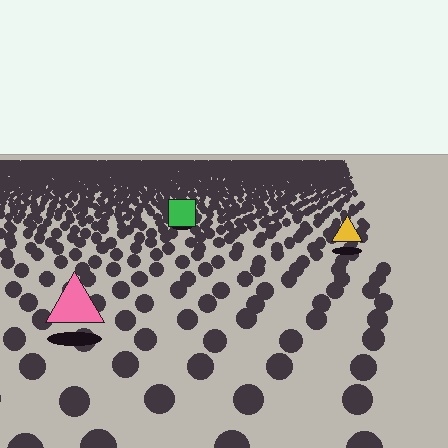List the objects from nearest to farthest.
From nearest to farthest: the pink triangle, the yellow triangle, the green square.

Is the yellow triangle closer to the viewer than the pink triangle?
No. The pink triangle is closer — you can tell from the texture gradient: the ground texture is coarser near it.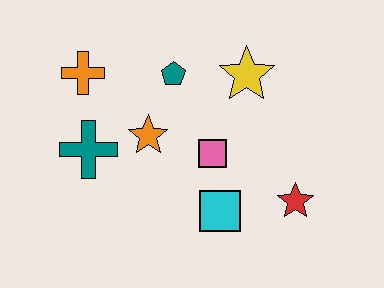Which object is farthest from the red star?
The orange cross is farthest from the red star.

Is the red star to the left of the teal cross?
No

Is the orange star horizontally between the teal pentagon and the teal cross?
Yes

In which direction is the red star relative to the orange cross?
The red star is to the right of the orange cross.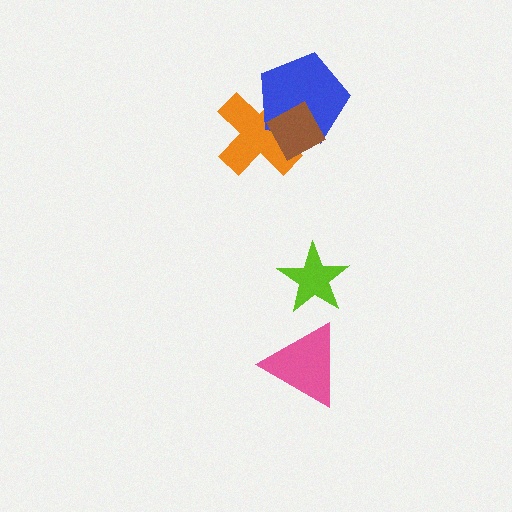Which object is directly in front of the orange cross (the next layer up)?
The blue pentagon is directly in front of the orange cross.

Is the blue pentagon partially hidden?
Yes, it is partially covered by another shape.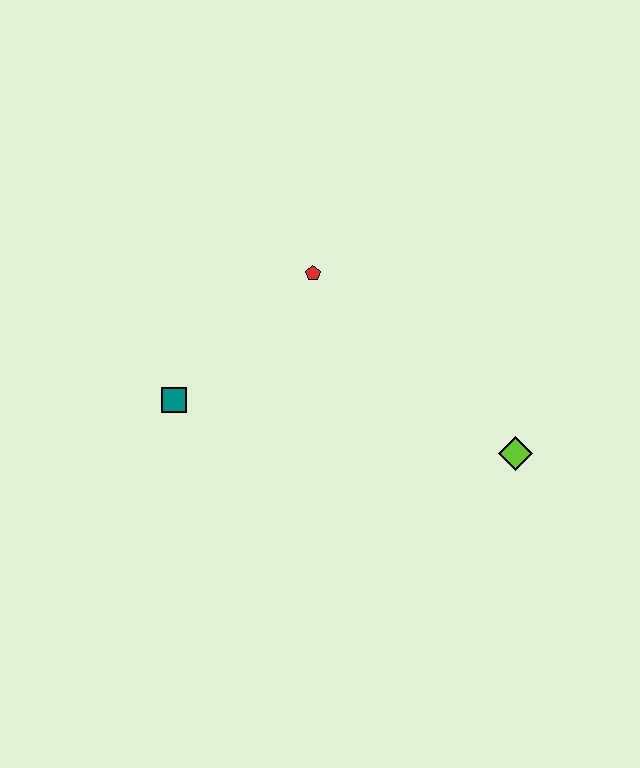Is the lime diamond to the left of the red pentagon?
No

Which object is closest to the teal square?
The red pentagon is closest to the teal square.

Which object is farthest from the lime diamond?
The teal square is farthest from the lime diamond.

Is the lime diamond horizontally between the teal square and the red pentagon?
No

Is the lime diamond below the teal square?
Yes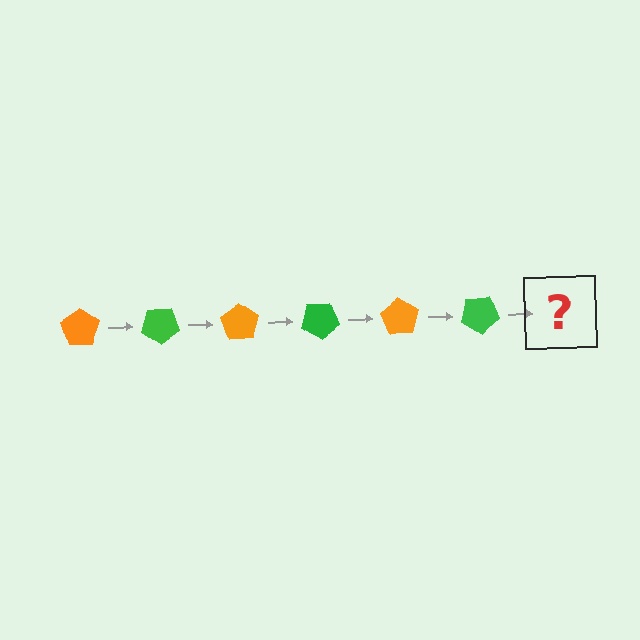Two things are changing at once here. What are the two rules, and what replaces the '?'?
The two rules are that it rotates 35 degrees each step and the color cycles through orange and green. The '?' should be an orange pentagon, rotated 210 degrees from the start.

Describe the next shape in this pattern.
It should be an orange pentagon, rotated 210 degrees from the start.